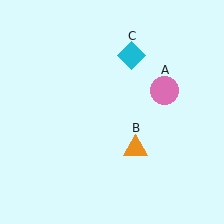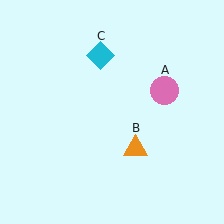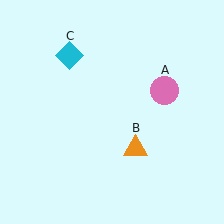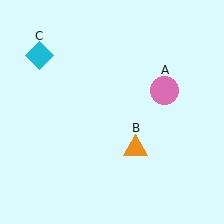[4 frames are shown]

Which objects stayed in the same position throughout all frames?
Pink circle (object A) and orange triangle (object B) remained stationary.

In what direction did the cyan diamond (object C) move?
The cyan diamond (object C) moved left.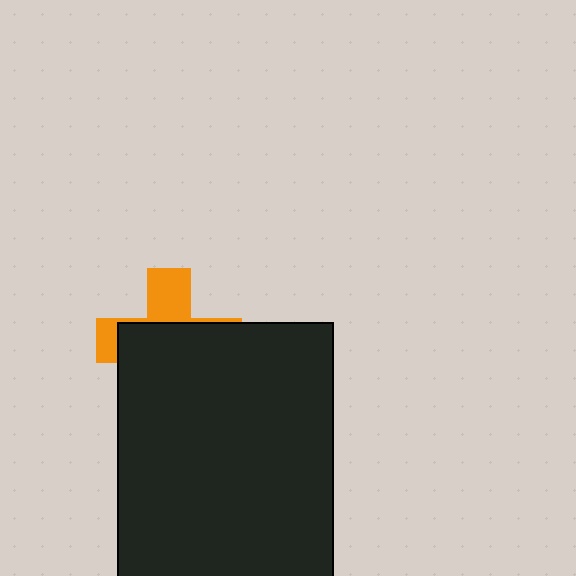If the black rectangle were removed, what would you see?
You would see the complete orange cross.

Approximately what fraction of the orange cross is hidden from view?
Roughly 67% of the orange cross is hidden behind the black rectangle.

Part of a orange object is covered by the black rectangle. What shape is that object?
It is a cross.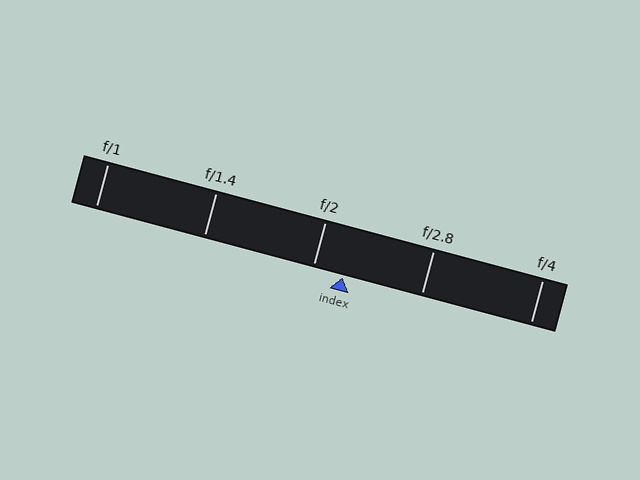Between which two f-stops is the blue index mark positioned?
The index mark is between f/2 and f/2.8.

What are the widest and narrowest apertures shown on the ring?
The widest aperture shown is f/1 and the narrowest is f/4.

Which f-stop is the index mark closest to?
The index mark is closest to f/2.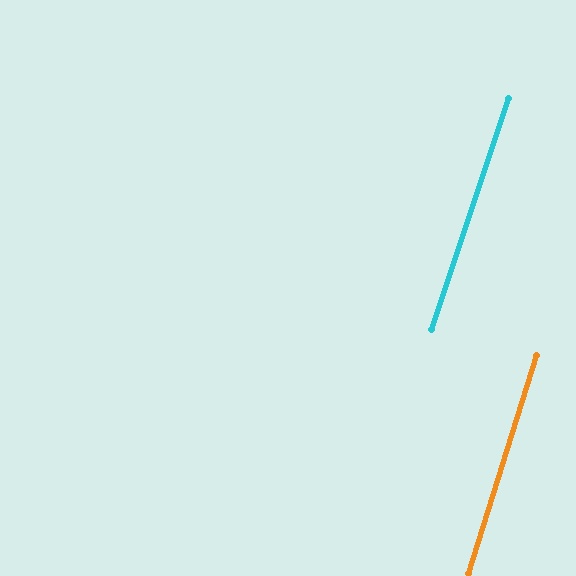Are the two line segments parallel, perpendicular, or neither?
Parallel — their directions differ by only 1.1°.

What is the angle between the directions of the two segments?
Approximately 1 degree.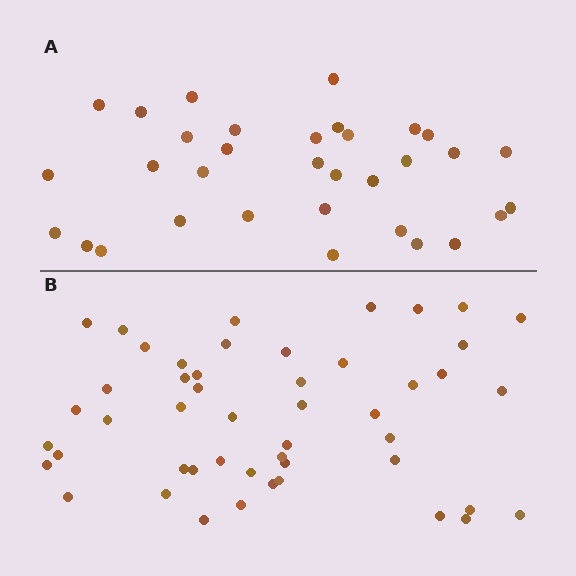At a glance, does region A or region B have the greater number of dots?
Region B (the bottom region) has more dots.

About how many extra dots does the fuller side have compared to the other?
Region B has approximately 15 more dots than region A.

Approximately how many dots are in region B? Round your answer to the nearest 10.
About 50 dots. (The exact count is 49, which rounds to 50.)